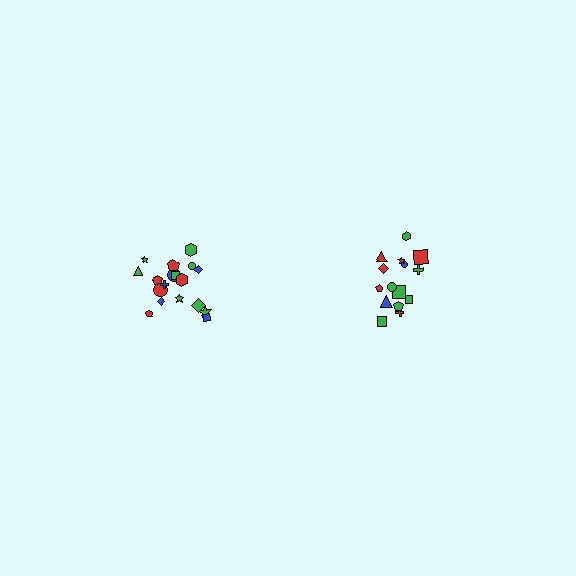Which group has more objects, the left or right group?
The left group.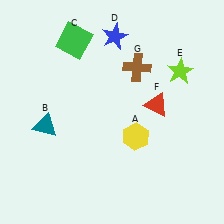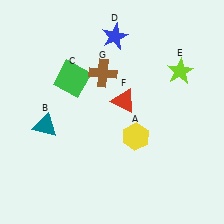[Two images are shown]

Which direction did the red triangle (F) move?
The red triangle (F) moved left.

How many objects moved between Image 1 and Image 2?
3 objects moved between the two images.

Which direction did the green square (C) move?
The green square (C) moved down.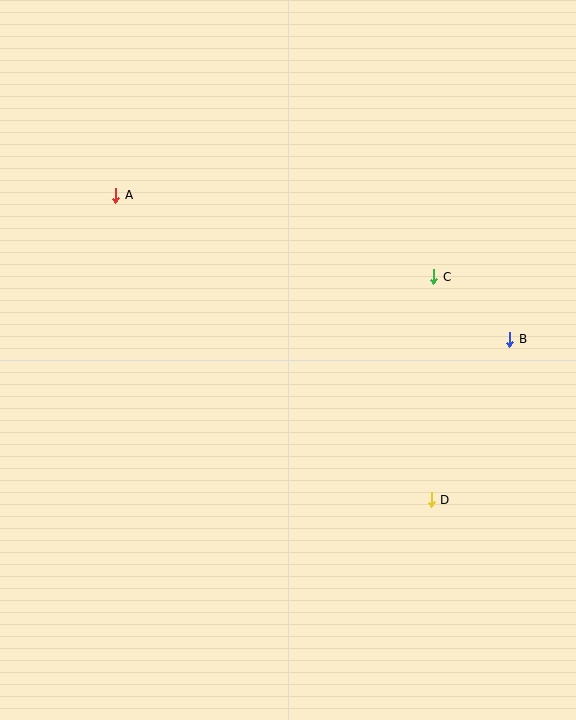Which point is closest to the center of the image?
Point C at (434, 277) is closest to the center.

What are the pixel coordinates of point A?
Point A is at (116, 195).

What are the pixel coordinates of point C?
Point C is at (434, 277).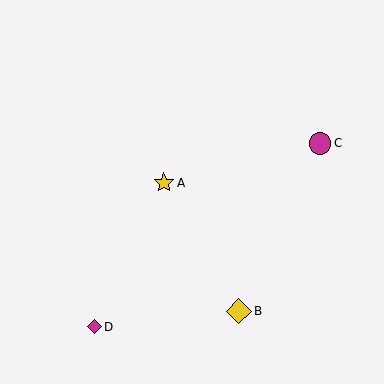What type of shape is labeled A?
Shape A is a yellow star.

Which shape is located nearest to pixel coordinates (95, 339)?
The magenta diamond (labeled D) at (94, 327) is nearest to that location.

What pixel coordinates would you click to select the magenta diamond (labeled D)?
Click at (94, 327) to select the magenta diamond D.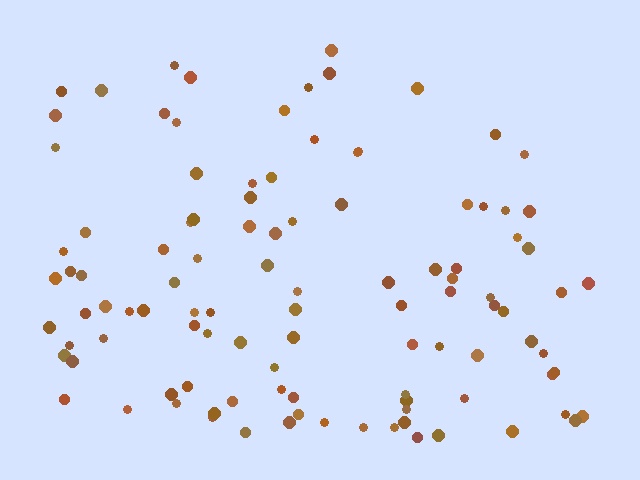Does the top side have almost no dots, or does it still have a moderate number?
Still a moderate number, just noticeably fewer than the bottom.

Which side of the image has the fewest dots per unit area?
The top.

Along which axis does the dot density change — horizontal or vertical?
Vertical.